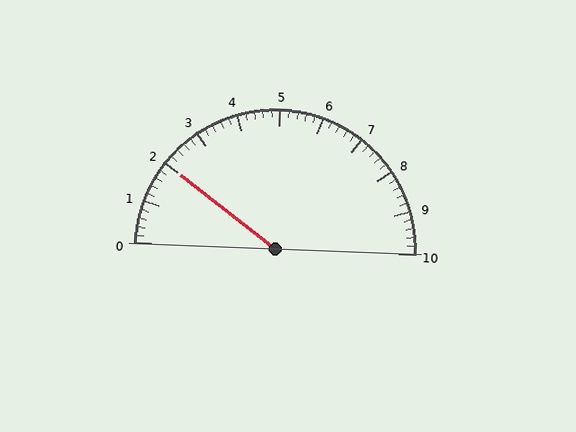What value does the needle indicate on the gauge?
The needle indicates approximately 2.0.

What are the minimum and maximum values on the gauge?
The gauge ranges from 0 to 10.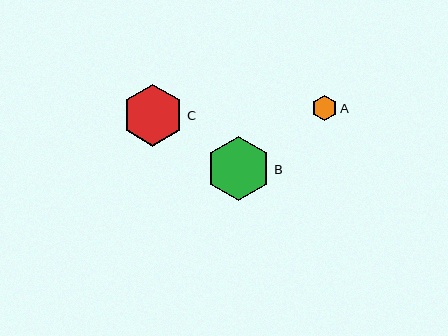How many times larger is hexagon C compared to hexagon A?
Hexagon C is approximately 2.5 times the size of hexagon A.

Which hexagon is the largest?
Hexagon B is the largest with a size of approximately 64 pixels.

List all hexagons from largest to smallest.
From largest to smallest: B, C, A.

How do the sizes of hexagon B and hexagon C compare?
Hexagon B and hexagon C are approximately the same size.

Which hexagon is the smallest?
Hexagon A is the smallest with a size of approximately 25 pixels.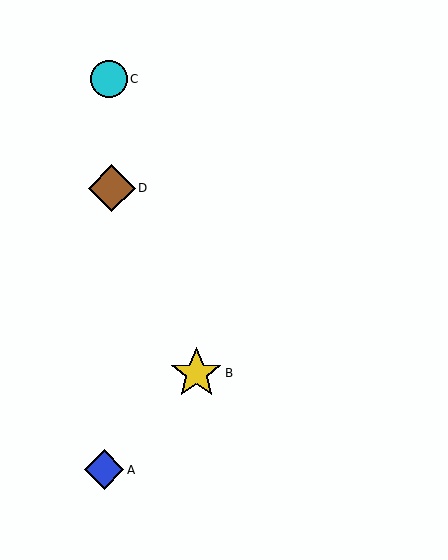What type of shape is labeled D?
Shape D is a brown diamond.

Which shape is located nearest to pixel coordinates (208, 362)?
The yellow star (labeled B) at (196, 373) is nearest to that location.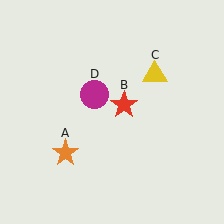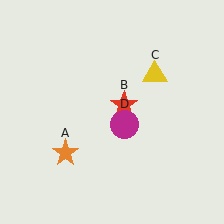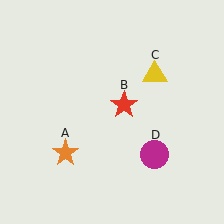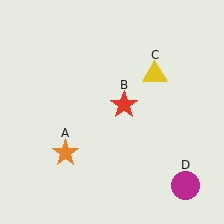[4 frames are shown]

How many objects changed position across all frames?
1 object changed position: magenta circle (object D).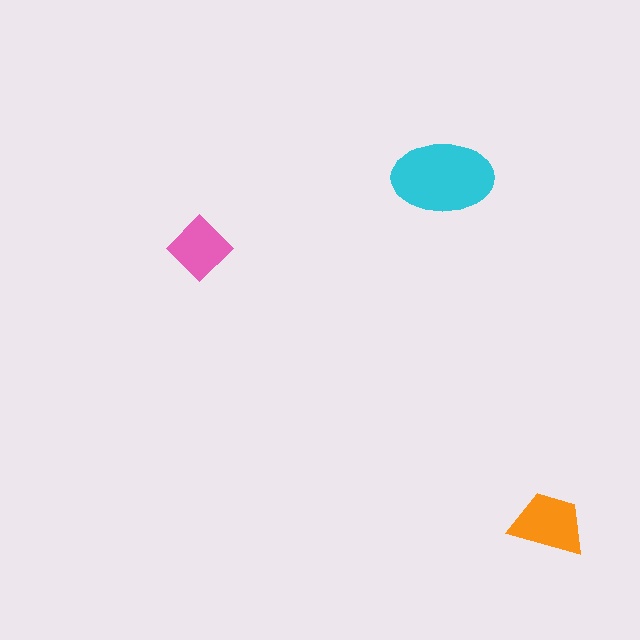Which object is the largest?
The cyan ellipse.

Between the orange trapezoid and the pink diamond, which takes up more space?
The orange trapezoid.